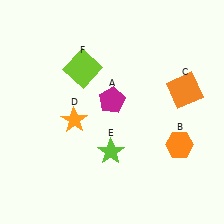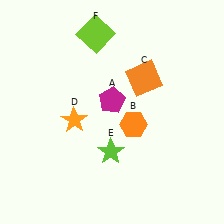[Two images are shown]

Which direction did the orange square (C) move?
The orange square (C) moved left.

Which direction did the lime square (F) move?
The lime square (F) moved up.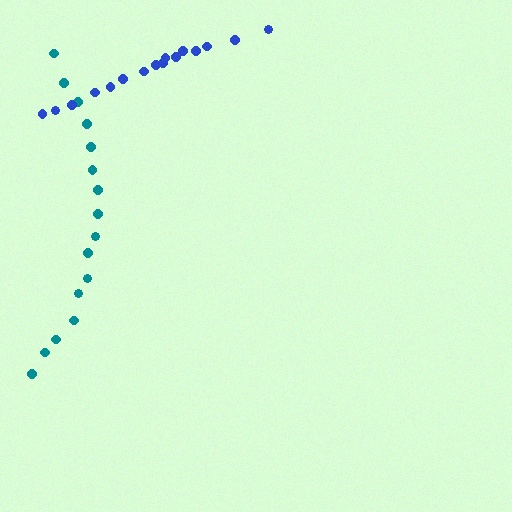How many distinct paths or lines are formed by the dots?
There are 2 distinct paths.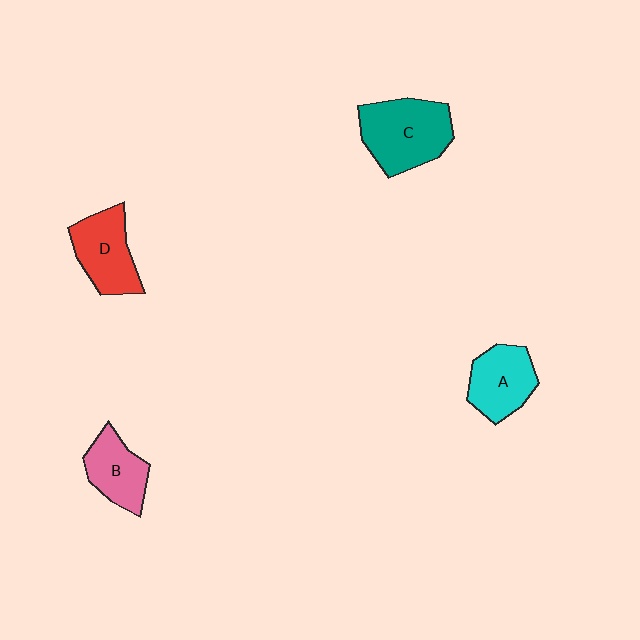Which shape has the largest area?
Shape C (teal).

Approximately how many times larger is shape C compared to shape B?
Approximately 1.6 times.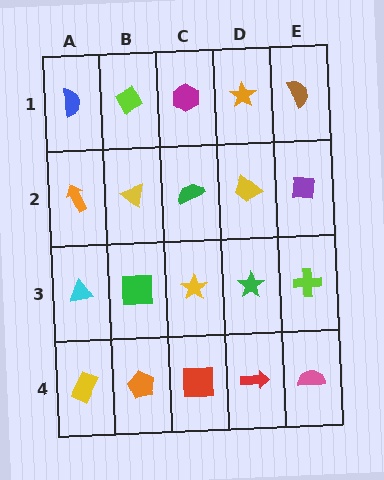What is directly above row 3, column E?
A purple square.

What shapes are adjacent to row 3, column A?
An orange arrow (row 2, column A), a yellow rectangle (row 4, column A), a green square (row 3, column B).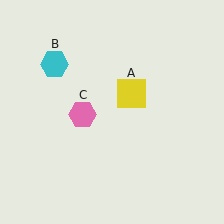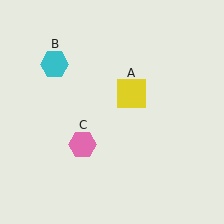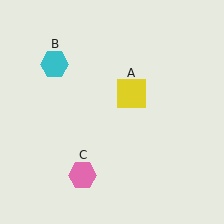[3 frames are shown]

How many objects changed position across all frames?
1 object changed position: pink hexagon (object C).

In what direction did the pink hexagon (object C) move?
The pink hexagon (object C) moved down.